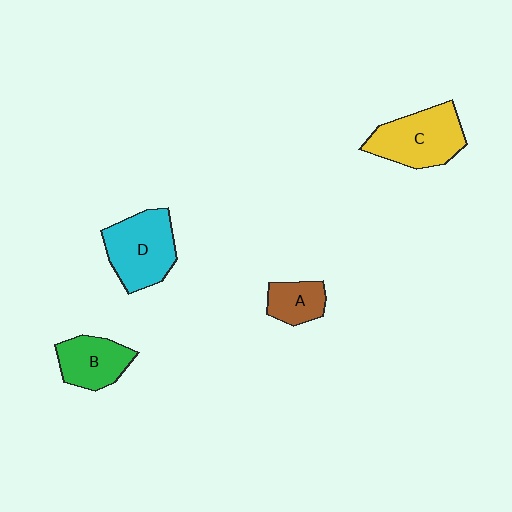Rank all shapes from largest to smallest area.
From largest to smallest: D (cyan), C (yellow), B (green), A (brown).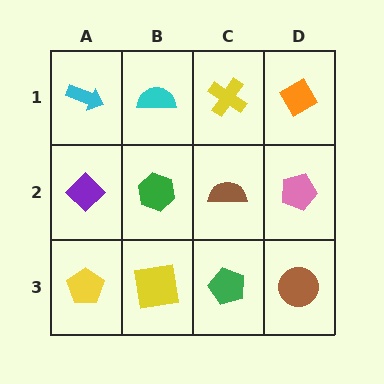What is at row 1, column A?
A cyan arrow.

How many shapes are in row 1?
4 shapes.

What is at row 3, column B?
A yellow square.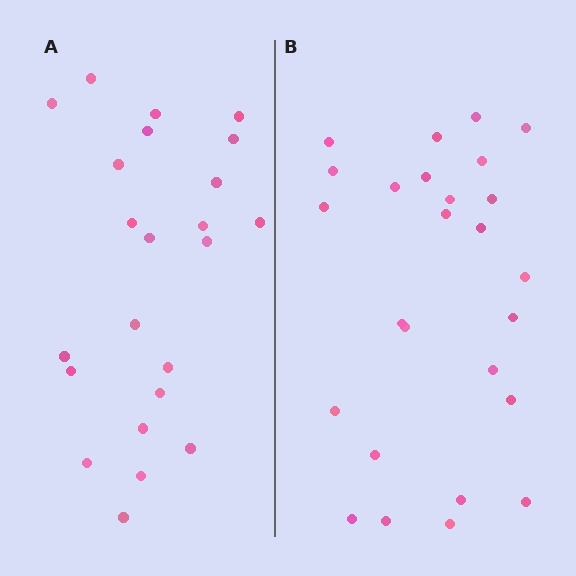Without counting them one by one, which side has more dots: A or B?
Region B (the right region) has more dots.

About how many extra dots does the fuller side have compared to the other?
Region B has just a few more — roughly 2 or 3 more dots than region A.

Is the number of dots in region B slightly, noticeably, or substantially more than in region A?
Region B has only slightly more — the two regions are fairly close. The ratio is roughly 1.1 to 1.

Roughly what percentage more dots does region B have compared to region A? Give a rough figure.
About 15% more.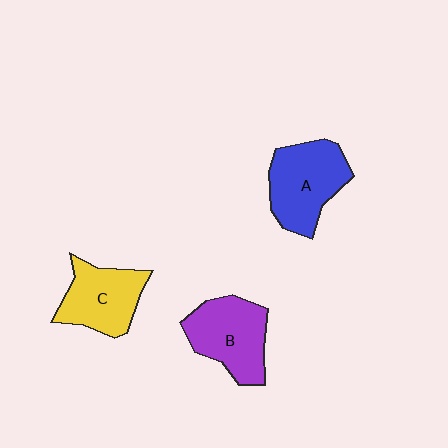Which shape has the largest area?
Shape A (blue).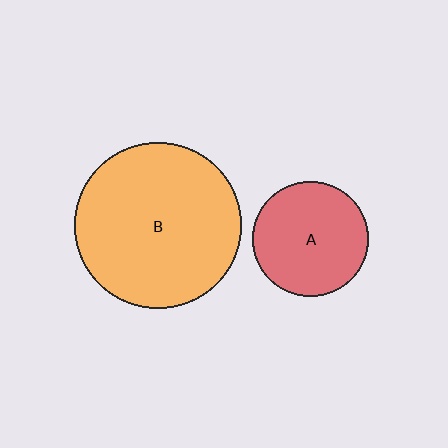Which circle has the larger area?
Circle B (orange).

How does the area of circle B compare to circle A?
Approximately 2.1 times.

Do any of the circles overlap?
No, none of the circles overlap.